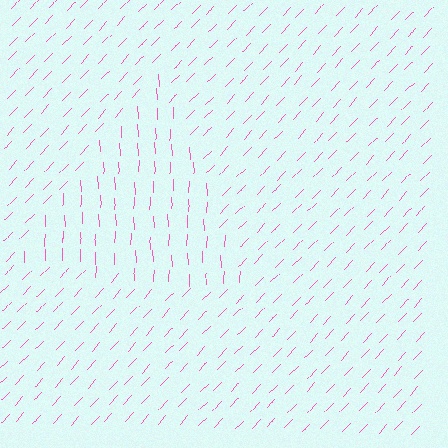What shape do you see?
I see a triangle.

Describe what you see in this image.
The image is filled with small pink line segments. A triangle region in the image has lines oriented differently from the surrounding lines, creating a visible texture boundary.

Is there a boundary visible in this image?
Yes, there is a texture boundary formed by a change in line orientation.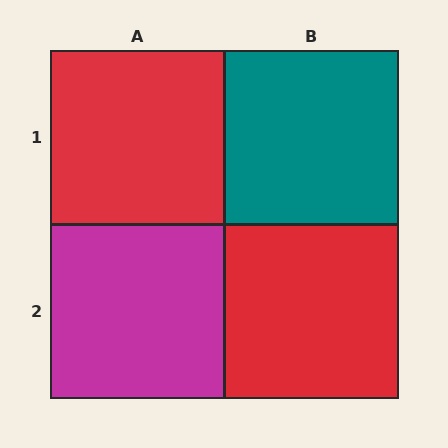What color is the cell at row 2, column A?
Magenta.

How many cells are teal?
1 cell is teal.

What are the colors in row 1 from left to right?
Red, teal.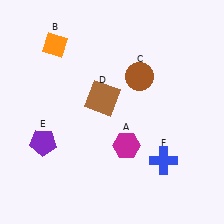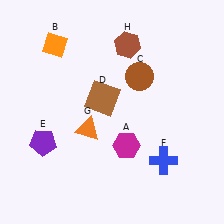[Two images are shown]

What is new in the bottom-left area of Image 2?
An orange triangle (G) was added in the bottom-left area of Image 2.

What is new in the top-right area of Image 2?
A brown hexagon (H) was added in the top-right area of Image 2.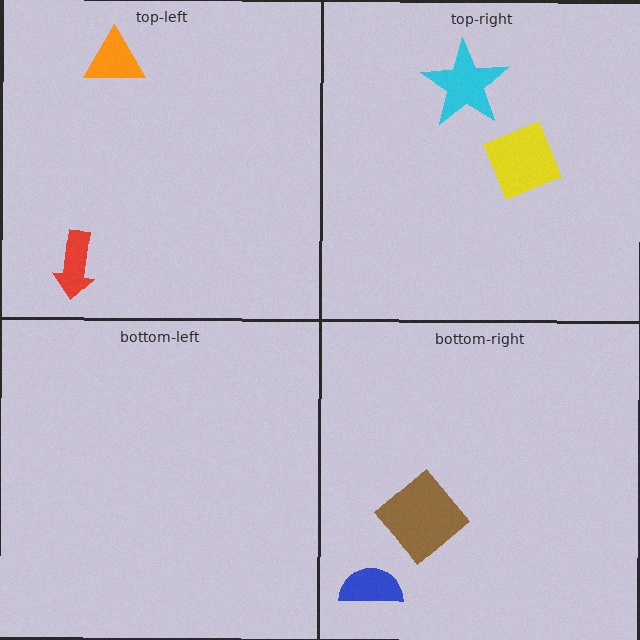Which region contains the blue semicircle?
The bottom-right region.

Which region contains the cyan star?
The top-right region.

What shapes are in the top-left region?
The orange triangle, the red arrow.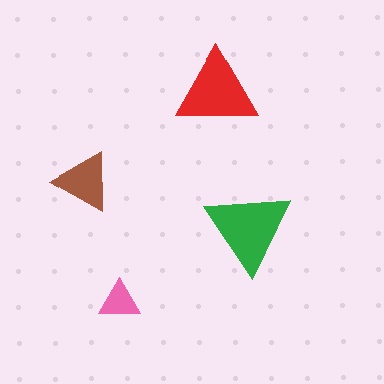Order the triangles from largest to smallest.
the green one, the red one, the brown one, the pink one.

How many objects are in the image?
There are 4 objects in the image.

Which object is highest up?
The red triangle is topmost.